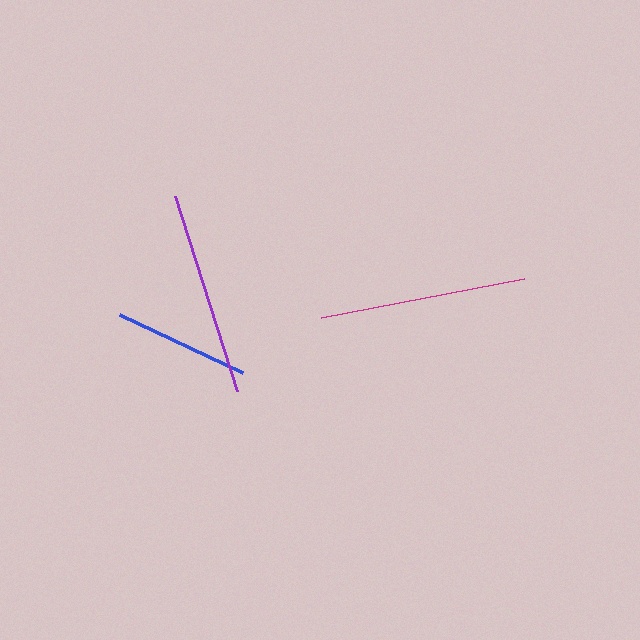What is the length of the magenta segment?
The magenta segment is approximately 206 pixels long.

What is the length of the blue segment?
The blue segment is approximately 136 pixels long.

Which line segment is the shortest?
The blue line is the shortest at approximately 136 pixels.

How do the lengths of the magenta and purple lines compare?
The magenta and purple lines are approximately the same length.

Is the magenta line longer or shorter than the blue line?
The magenta line is longer than the blue line.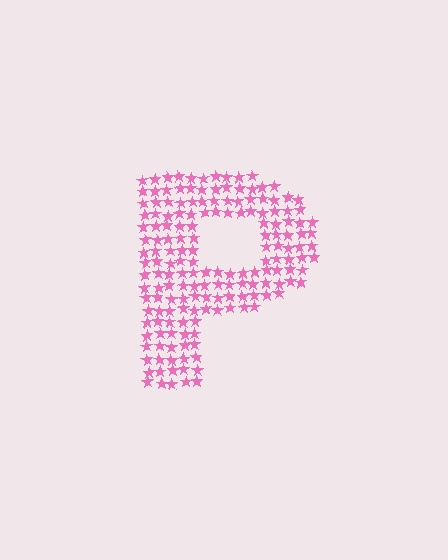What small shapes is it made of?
It is made of small stars.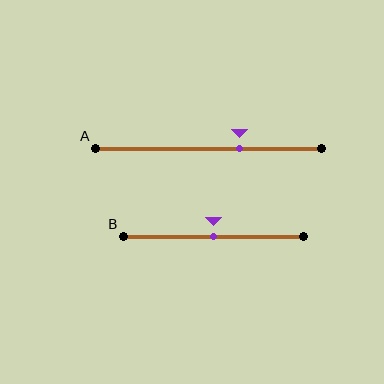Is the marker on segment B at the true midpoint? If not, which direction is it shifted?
Yes, the marker on segment B is at the true midpoint.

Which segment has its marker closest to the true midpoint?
Segment B has its marker closest to the true midpoint.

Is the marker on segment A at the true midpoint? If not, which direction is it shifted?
No, the marker on segment A is shifted to the right by about 14% of the segment length.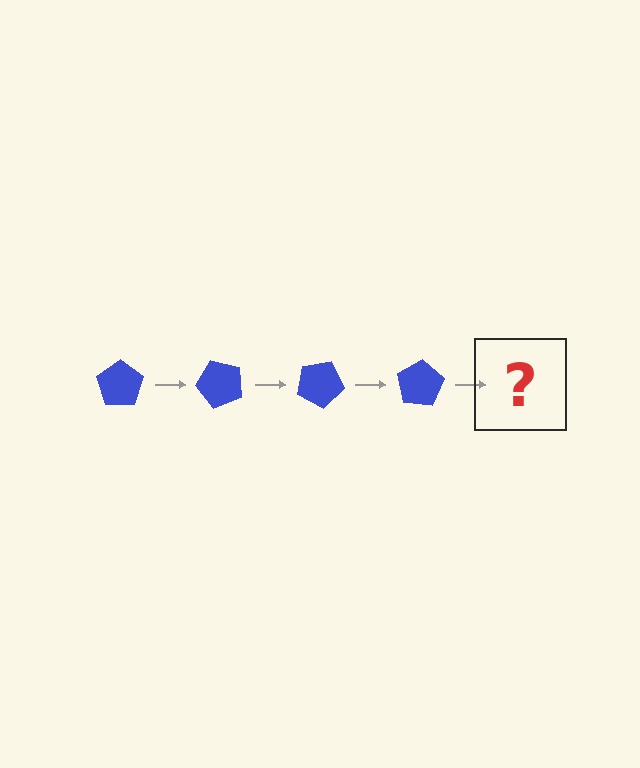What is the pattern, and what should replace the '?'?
The pattern is that the pentagon rotates 50 degrees each step. The '?' should be a blue pentagon rotated 200 degrees.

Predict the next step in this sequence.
The next step is a blue pentagon rotated 200 degrees.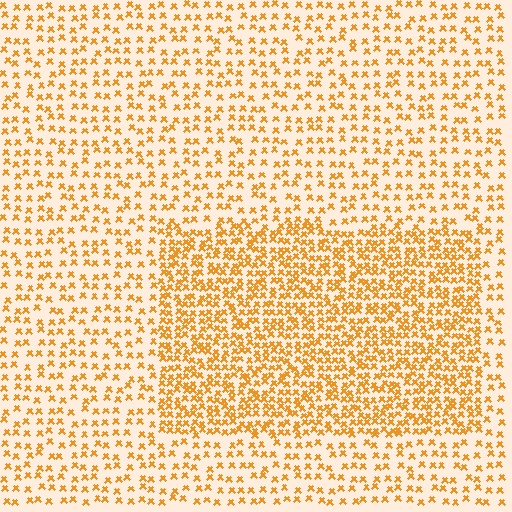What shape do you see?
I see a rectangle.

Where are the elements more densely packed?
The elements are more densely packed inside the rectangle boundary.